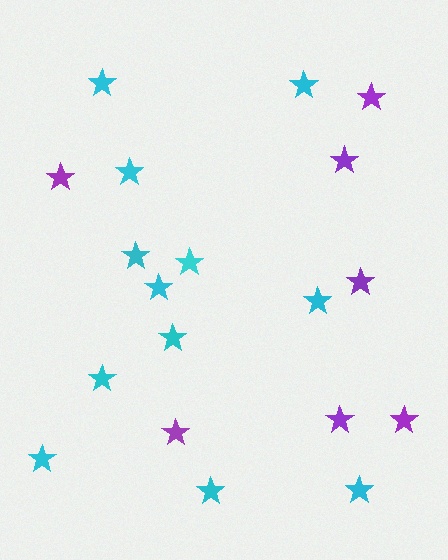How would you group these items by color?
There are 2 groups: one group of cyan stars (12) and one group of purple stars (7).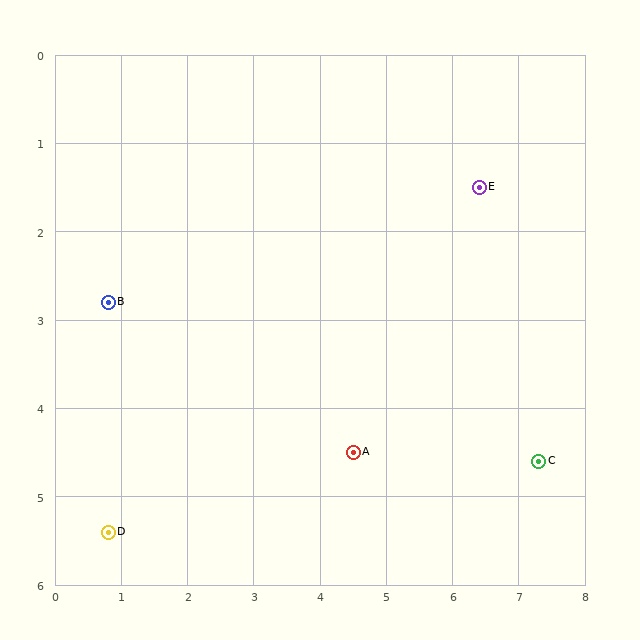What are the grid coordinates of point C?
Point C is at approximately (7.3, 4.6).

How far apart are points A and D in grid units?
Points A and D are about 3.8 grid units apart.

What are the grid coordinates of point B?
Point B is at approximately (0.8, 2.8).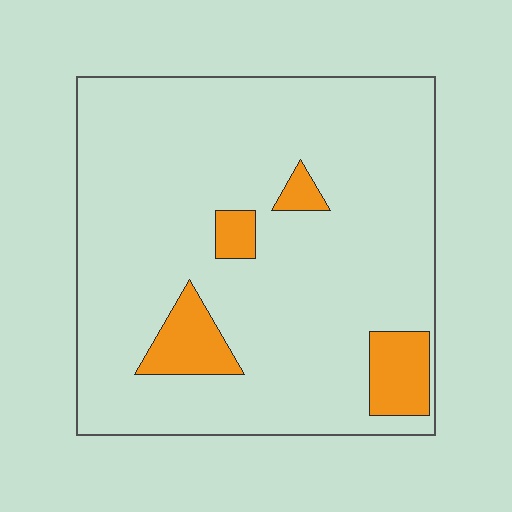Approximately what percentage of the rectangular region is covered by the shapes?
Approximately 10%.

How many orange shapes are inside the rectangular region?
4.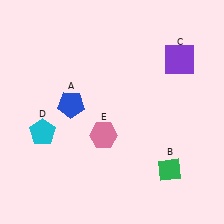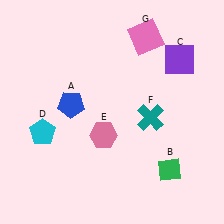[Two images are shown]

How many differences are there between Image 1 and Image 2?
There are 2 differences between the two images.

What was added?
A teal cross (F), a pink square (G) were added in Image 2.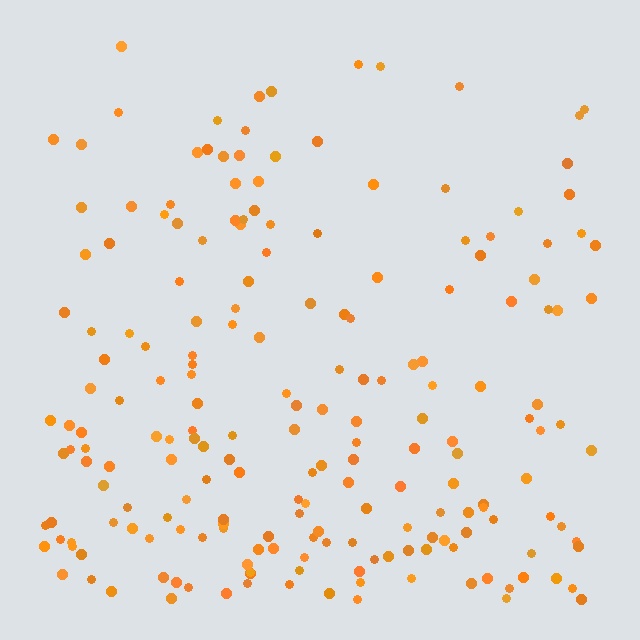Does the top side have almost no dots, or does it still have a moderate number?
Still a moderate number, just noticeably fewer than the bottom.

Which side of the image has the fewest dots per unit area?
The top.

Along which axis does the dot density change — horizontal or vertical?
Vertical.